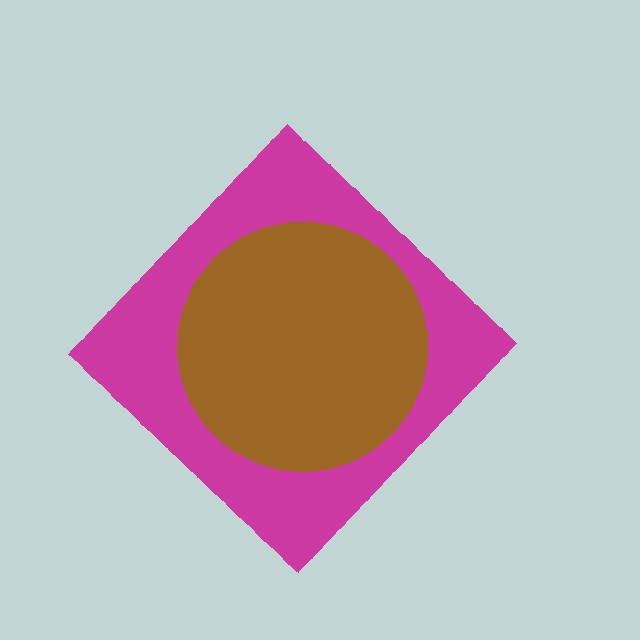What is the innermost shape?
The brown circle.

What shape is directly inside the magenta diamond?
The brown circle.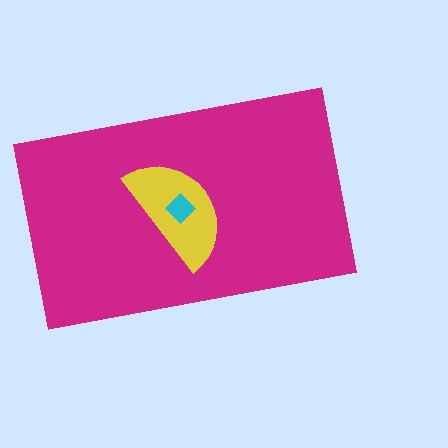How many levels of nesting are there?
3.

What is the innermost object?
The cyan diamond.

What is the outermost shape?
The magenta rectangle.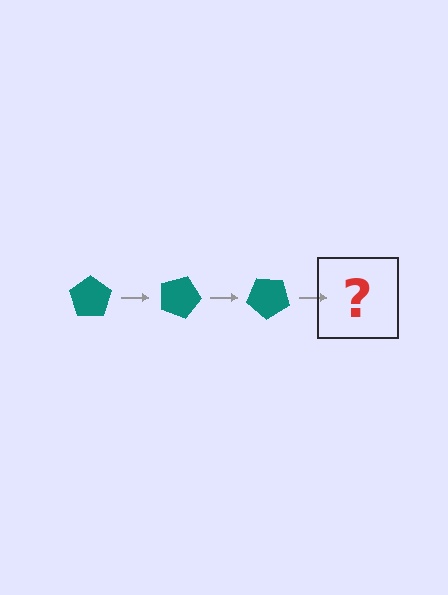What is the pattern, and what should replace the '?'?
The pattern is that the pentagon rotates 20 degrees each step. The '?' should be a teal pentagon rotated 60 degrees.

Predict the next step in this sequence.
The next step is a teal pentagon rotated 60 degrees.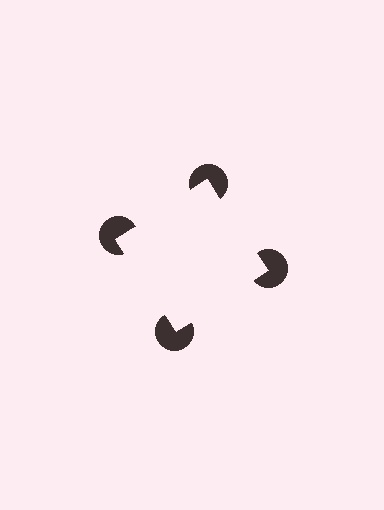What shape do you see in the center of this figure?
An illusory square — its edges are inferred from the aligned wedge cuts in the pac-man discs, not physically drawn.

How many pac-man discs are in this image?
There are 4 — one at each vertex of the illusory square.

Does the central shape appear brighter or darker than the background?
It typically appears slightly brighter than the background, even though no actual brightness change is drawn.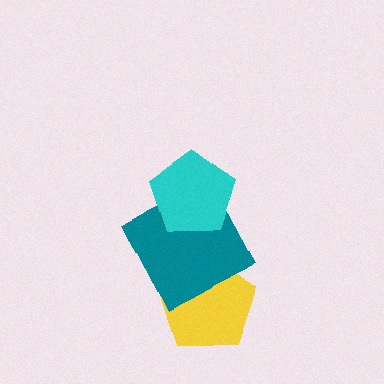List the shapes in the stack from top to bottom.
From top to bottom: the cyan pentagon, the teal square, the yellow pentagon.